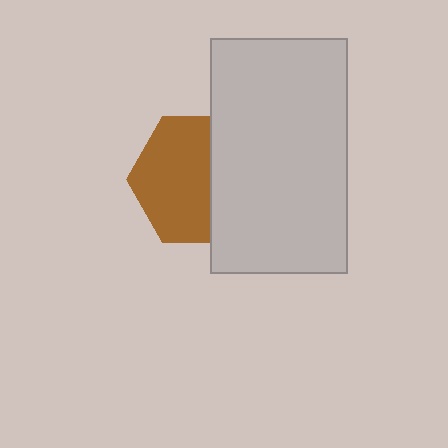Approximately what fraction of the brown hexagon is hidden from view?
Roughly 40% of the brown hexagon is hidden behind the light gray rectangle.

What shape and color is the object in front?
The object in front is a light gray rectangle.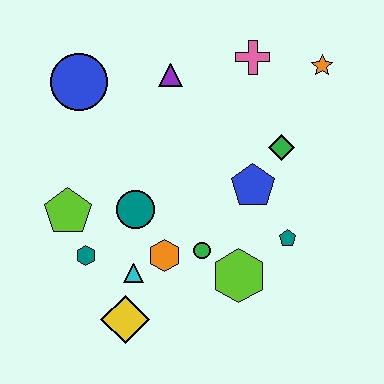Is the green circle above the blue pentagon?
No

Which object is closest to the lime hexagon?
The green circle is closest to the lime hexagon.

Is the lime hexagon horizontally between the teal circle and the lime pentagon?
No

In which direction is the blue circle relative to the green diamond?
The blue circle is to the left of the green diamond.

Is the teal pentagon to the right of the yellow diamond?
Yes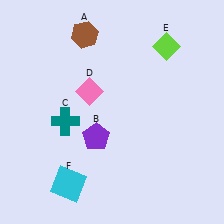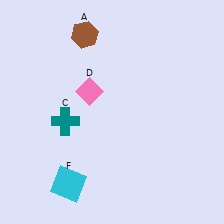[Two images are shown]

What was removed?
The lime diamond (E), the purple pentagon (B) were removed in Image 2.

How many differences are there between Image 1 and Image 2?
There are 2 differences between the two images.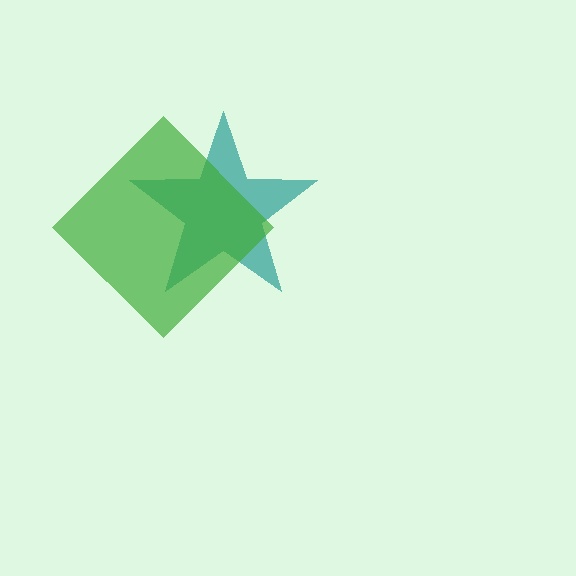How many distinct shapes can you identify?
There are 2 distinct shapes: a teal star, a green diamond.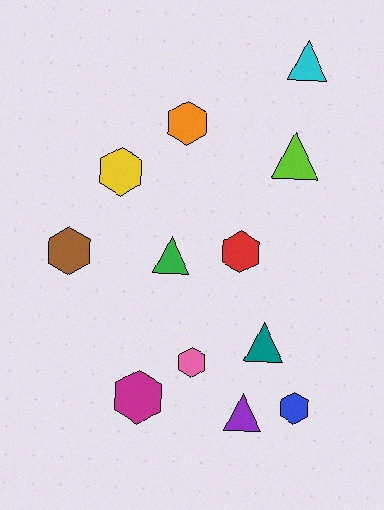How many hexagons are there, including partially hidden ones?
There are 7 hexagons.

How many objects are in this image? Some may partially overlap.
There are 12 objects.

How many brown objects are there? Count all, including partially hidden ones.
There is 1 brown object.